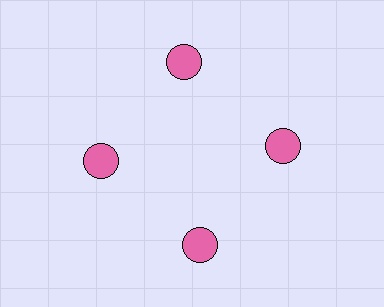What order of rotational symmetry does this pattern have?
This pattern has 4-fold rotational symmetry.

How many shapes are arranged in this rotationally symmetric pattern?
There are 4 shapes, arranged in 4 groups of 1.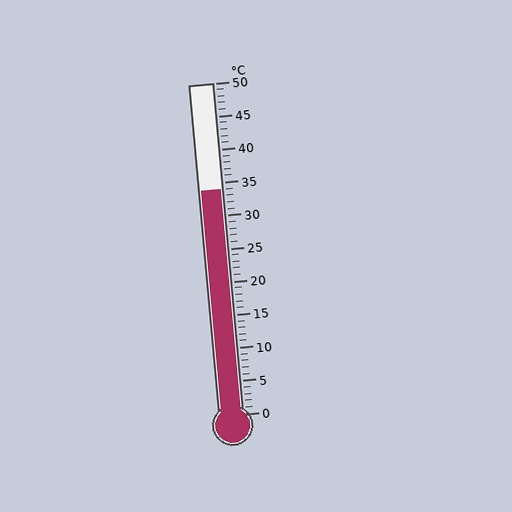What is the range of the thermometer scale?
The thermometer scale ranges from 0°C to 50°C.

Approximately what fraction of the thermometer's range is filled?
The thermometer is filled to approximately 70% of its range.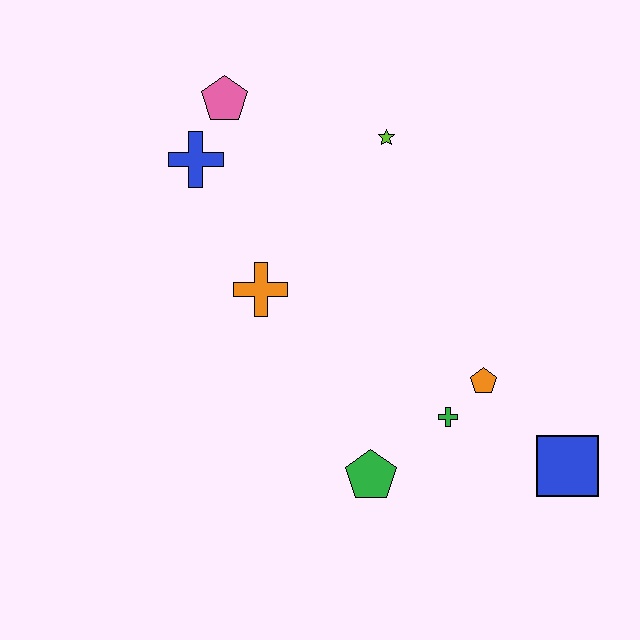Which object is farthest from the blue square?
The pink pentagon is farthest from the blue square.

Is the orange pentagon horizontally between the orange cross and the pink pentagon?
No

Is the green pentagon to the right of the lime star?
No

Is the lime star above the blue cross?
Yes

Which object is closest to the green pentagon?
The green cross is closest to the green pentagon.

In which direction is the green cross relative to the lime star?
The green cross is below the lime star.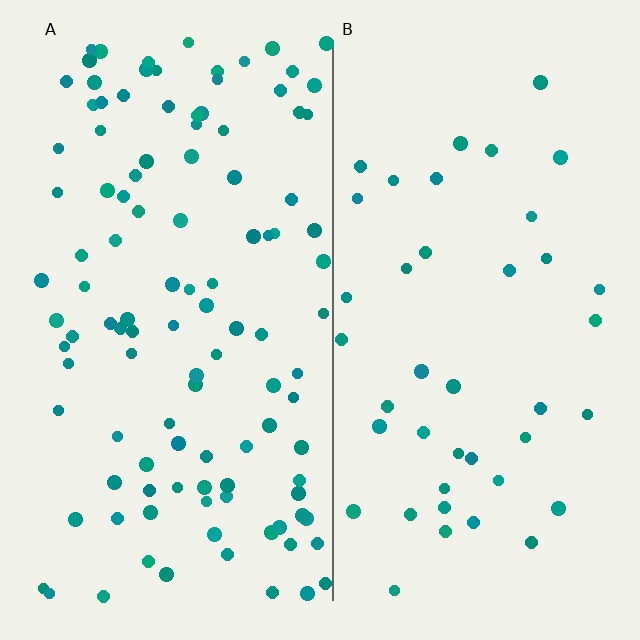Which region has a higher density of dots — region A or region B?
A (the left).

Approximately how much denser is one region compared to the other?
Approximately 2.7× — region A over region B.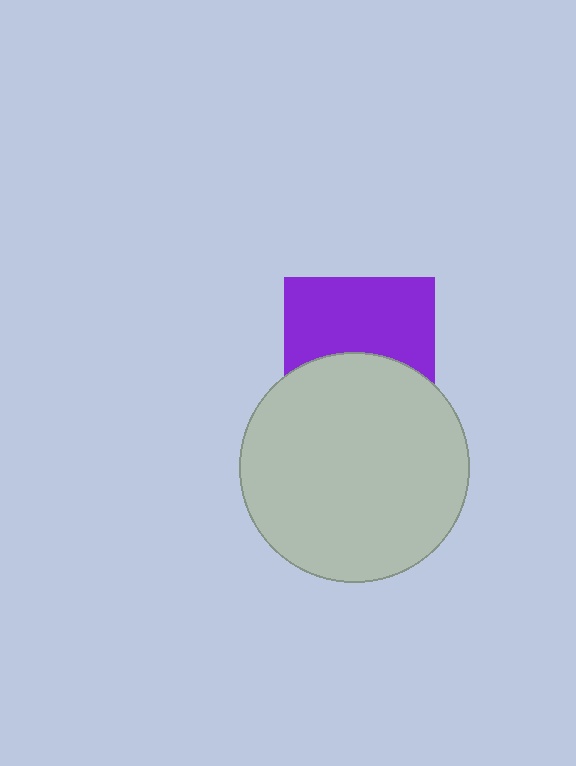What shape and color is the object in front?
The object in front is a light gray circle.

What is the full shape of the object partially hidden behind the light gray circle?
The partially hidden object is a purple square.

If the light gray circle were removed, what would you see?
You would see the complete purple square.